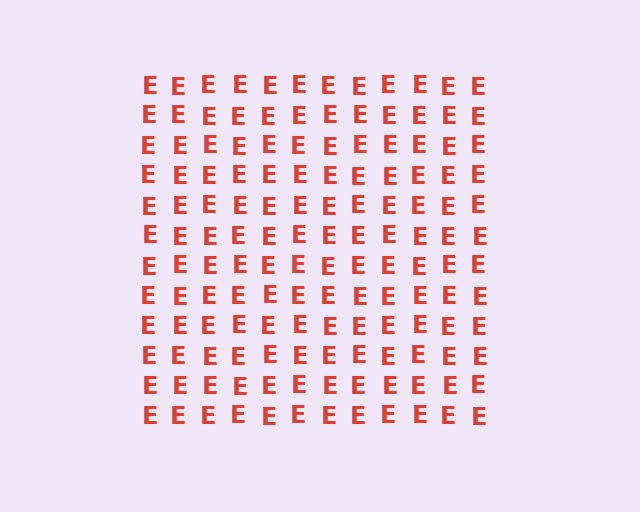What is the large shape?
The large shape is a square.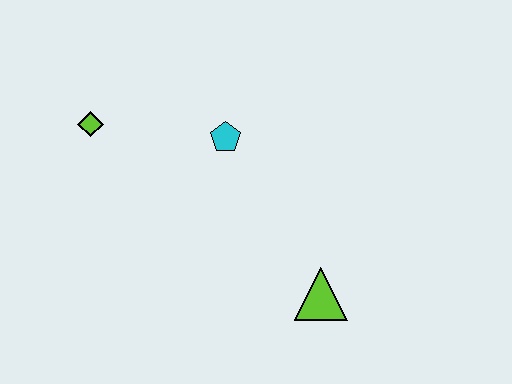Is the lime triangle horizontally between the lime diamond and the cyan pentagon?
No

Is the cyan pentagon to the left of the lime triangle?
Yes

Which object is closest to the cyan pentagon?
The lime diamond is closest to the cyan pentagon.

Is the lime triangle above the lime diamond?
No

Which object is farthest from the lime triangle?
The lime diamond is farthest from the lime triangle.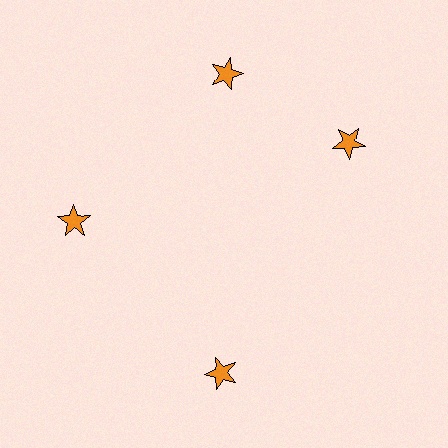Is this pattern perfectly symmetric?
No. The 4 orange stars are arranged in a ring, but one element near the 3 o'clock position is rotated out of alignment along the ring, breaking the 4-fold rotational symmetry.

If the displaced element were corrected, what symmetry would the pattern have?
It would have 4-fold rotational symmetry — the pattern would map onto itself every 90 degrees.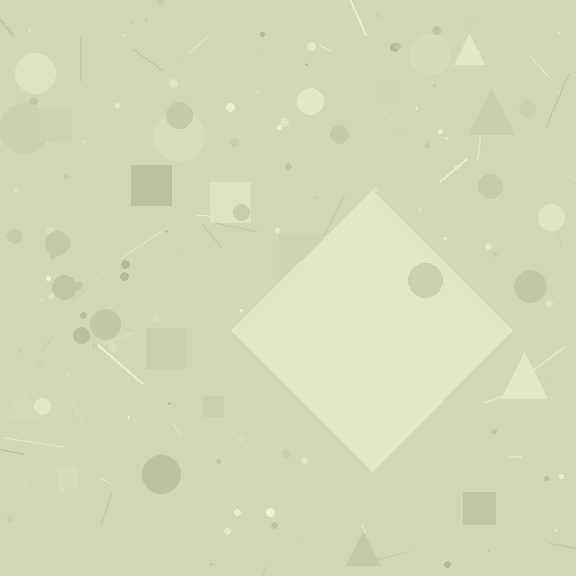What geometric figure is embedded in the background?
A diamond is embedded in the background.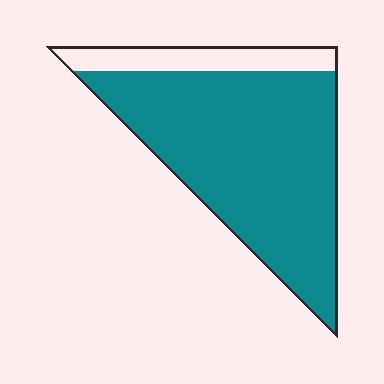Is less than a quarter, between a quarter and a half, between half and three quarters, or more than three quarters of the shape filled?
More than three quarters.